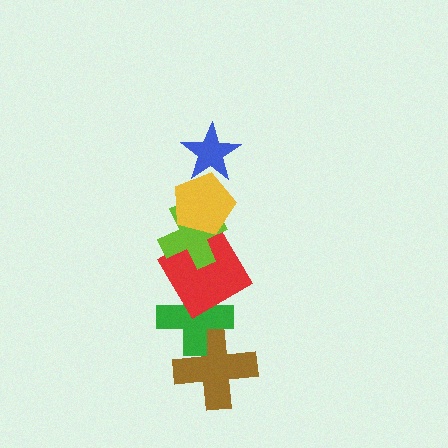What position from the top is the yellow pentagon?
The yellow pentagon is 2nd from the top.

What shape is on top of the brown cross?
The green cross is on top of the brown cross.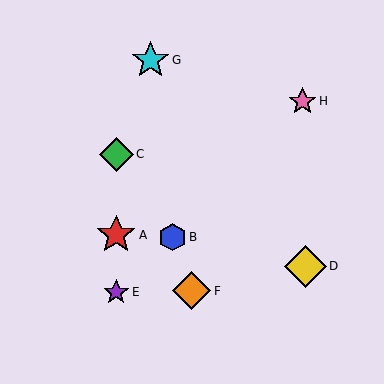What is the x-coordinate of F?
Object F is at x≈192.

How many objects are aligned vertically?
3 objects (A, C, E) are aligned vertically.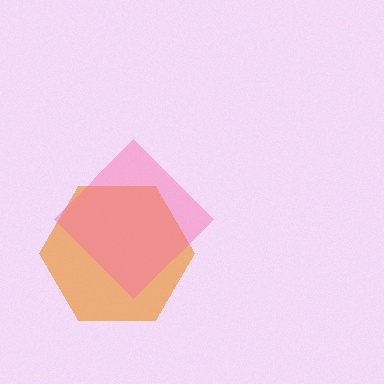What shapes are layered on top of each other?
The layered shapes are: an orange hexagon, a pink diamond.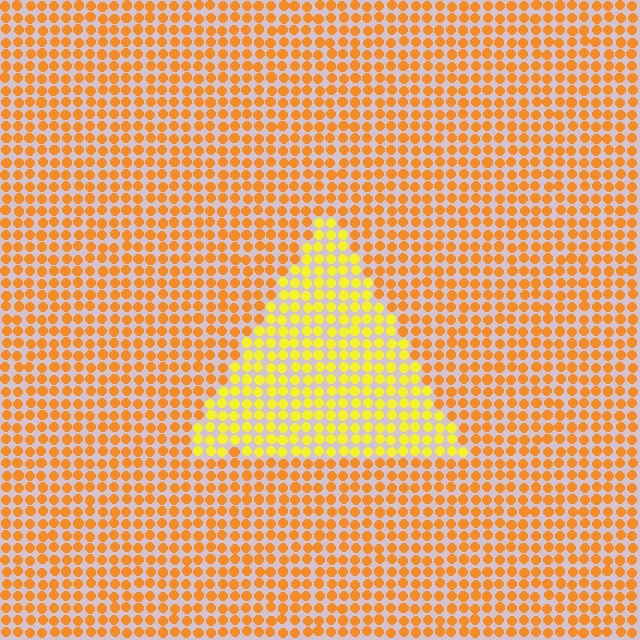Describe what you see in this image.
The image is filled with small orange elements in a uniform arrangement. A triangle-shaped region is visible where the elements are tinted to a slightly different hue, forming a subtle color boundary.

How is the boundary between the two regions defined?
The boundary is defined purely by a slight shift in hue (about 30 degrees). Spacing, size, and orientation are identical on both sides.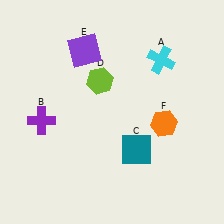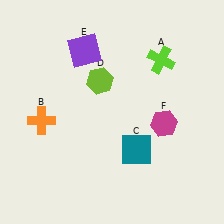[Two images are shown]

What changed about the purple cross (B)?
In Image 1, B is purple. In Image 2, it changed to orange.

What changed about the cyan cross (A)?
In Image 1, A is cyan. In Image 2, it changed to lime.